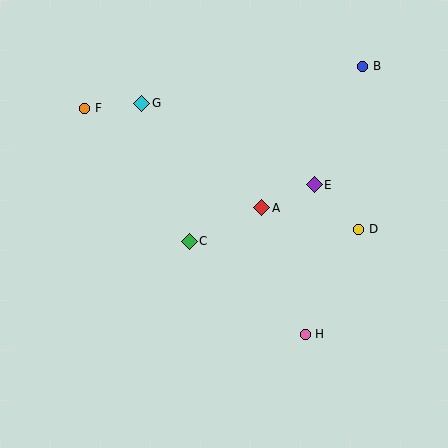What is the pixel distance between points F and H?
The distance between F and H is 316 pixels.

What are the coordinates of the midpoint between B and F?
The midpoint between B and F is at (224, 87).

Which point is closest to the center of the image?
Point C at (189, 242) is closest to the center.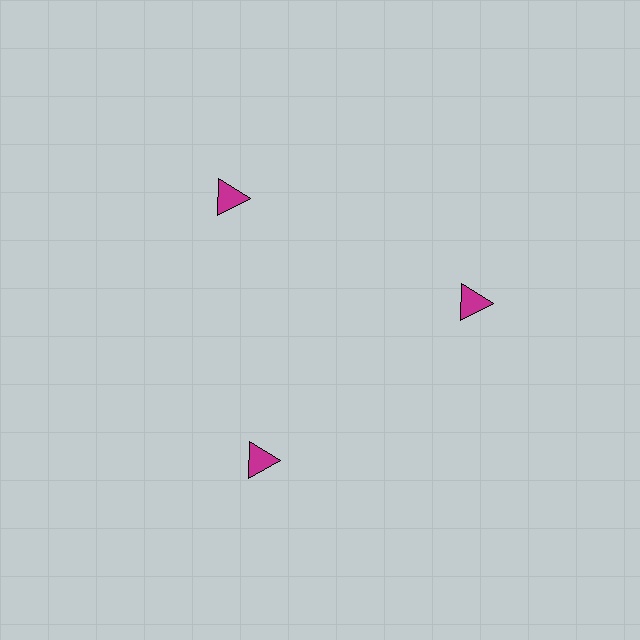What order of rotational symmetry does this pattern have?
This pattern has 3-fold rotational symmetry.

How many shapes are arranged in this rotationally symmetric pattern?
There are 3 shapes, arranged in 3 groups of 1.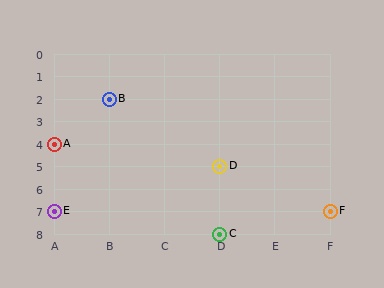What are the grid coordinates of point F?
Point F is at grid coordinates (F, 7).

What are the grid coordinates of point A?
Point A is at grid coordinates (A, 4).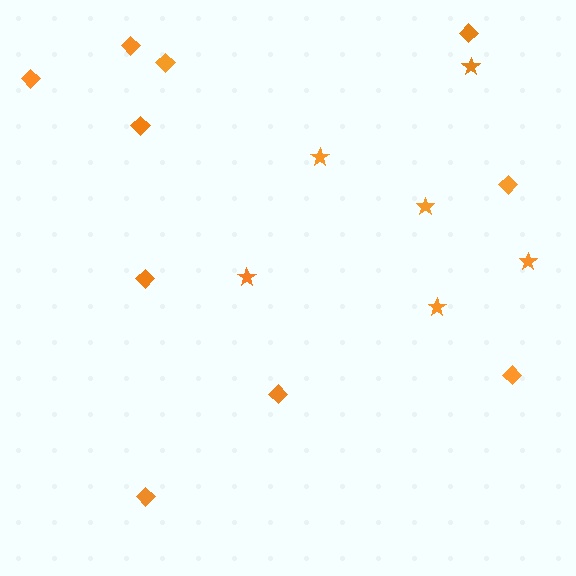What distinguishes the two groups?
There are 2 groups: one group of stars (6) and one group of diamonds (10).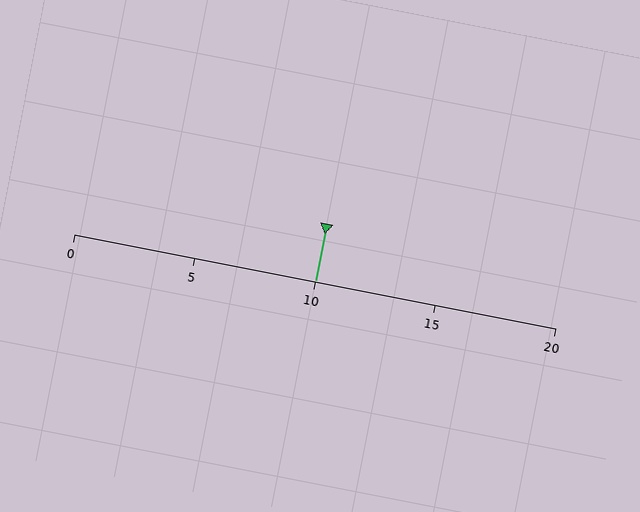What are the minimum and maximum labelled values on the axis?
The axis runs from 0 to 20.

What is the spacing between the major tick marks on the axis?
The major ticks are spaced 5 apart.